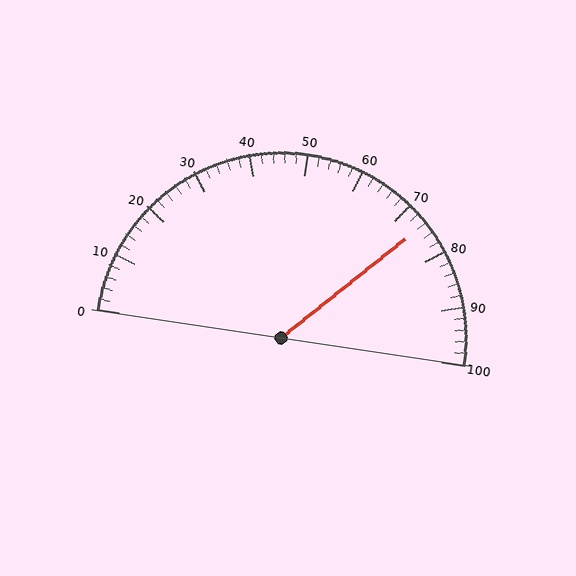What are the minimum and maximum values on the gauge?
The gauge ranges from 0 to 100.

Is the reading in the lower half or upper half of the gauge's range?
The reading is in the upper half of the range (0 to 100).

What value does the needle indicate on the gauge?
The needle indicates approximately 74.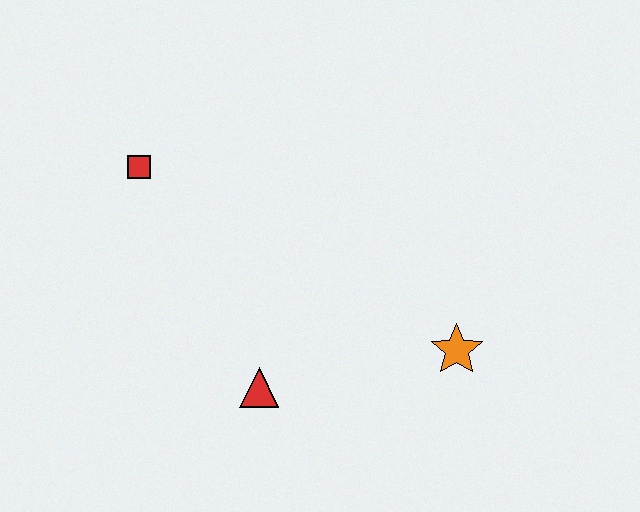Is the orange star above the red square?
No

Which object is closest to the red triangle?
The orange star is closest to the red triangle.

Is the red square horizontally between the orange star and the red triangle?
No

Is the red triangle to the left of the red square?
No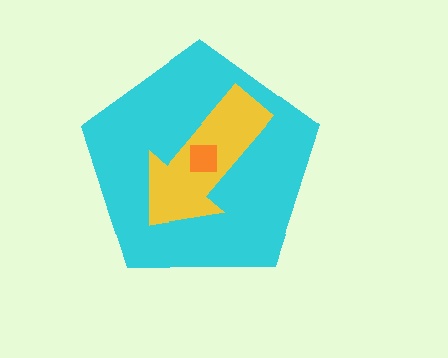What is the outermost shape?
The cyan pentagon.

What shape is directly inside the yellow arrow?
The orange square.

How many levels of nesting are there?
3.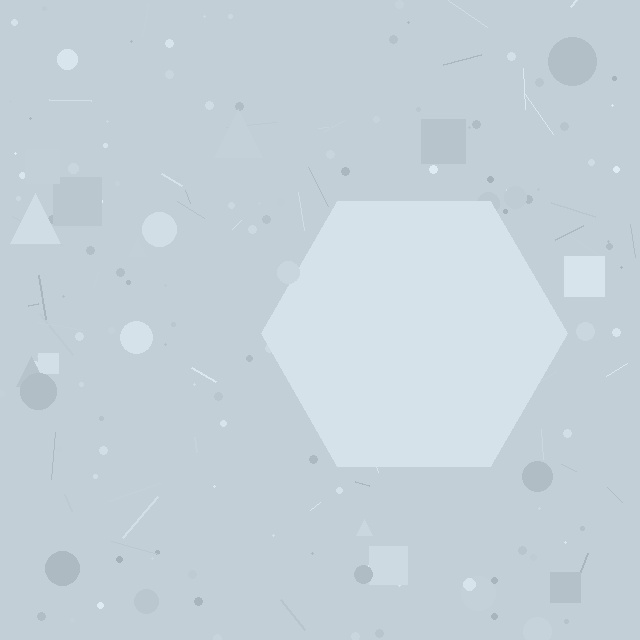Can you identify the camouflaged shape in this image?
The camouflaged shape is a hexagon.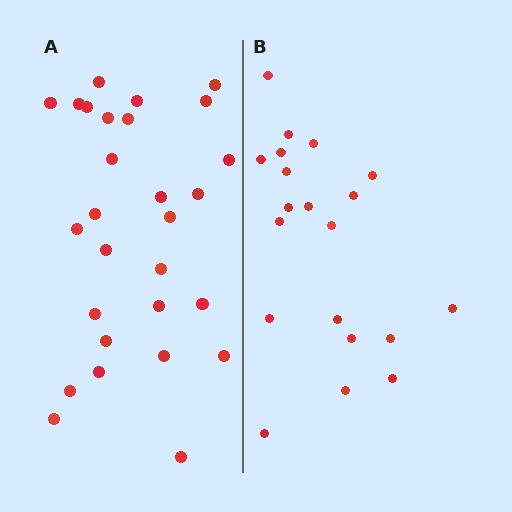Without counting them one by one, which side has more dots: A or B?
Region A (the left region) has more dots.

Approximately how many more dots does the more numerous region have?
Region A has roughly 8 or so more dots than region B.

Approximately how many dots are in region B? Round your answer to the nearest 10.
About 20 dots.